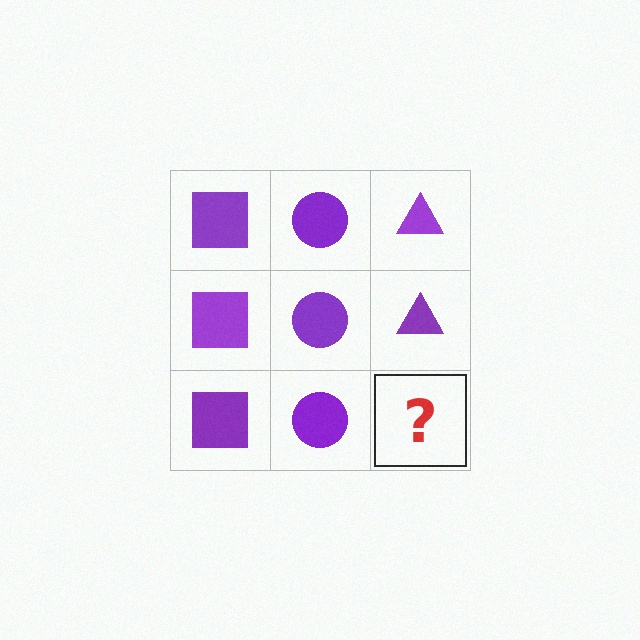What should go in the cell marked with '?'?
The missing cell should contain a purple triangle.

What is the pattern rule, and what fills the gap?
The rule is that each column has a consistent shape. The gap should be filled with a purple triangle.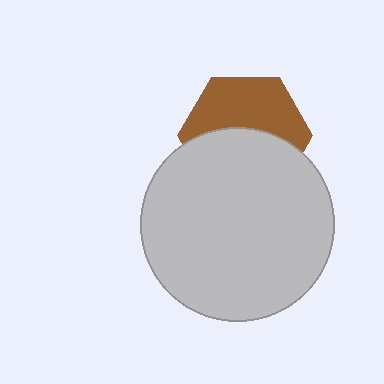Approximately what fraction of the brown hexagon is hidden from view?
Roughly 51% of the brown hexagon is hidden behind the light gray circle.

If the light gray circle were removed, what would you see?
You would see the complete brown hexagon.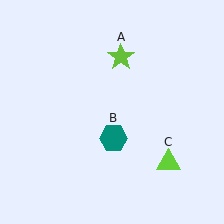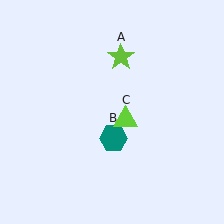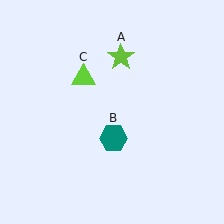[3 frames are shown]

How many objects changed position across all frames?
1 object changed position: lime triangle (object C).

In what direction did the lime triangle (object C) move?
The lime triangle (object C) moved up and to the left.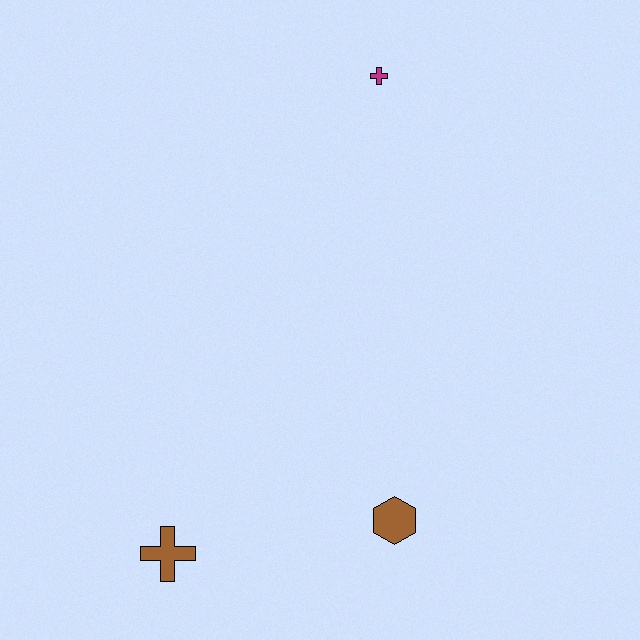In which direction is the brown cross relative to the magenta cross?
The brown cross is below the magenta cross.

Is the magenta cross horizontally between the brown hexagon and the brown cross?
Yes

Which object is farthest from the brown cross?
The magenta cross is farthest from the brown cross.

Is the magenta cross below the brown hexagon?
No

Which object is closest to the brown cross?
The brown hexagon is closest to the brown cross.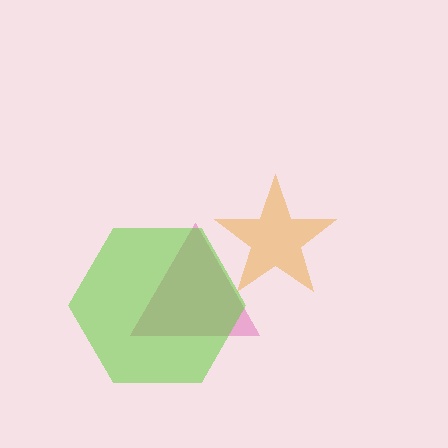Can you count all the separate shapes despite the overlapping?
Yes, there are 3 separate shapes.